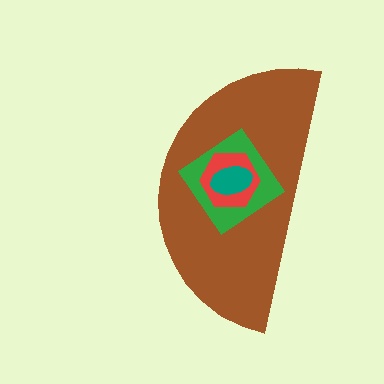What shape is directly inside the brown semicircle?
The green diamond.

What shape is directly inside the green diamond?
The red hexagon.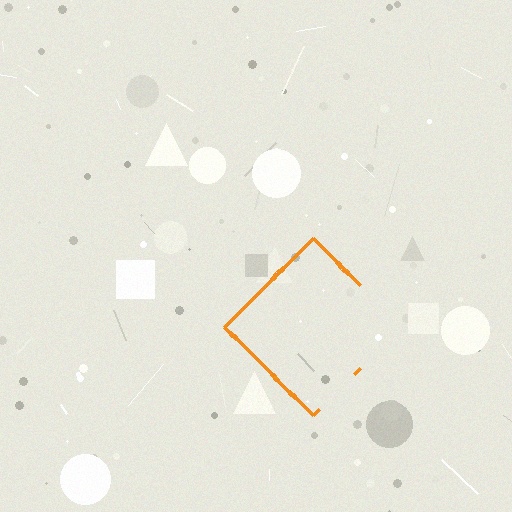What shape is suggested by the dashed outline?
The dashed outline suggests a diamond.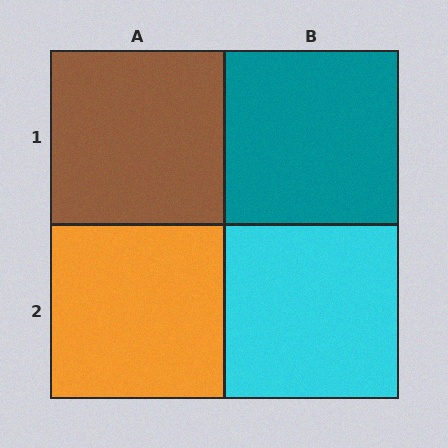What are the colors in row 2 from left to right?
Orange, cyan.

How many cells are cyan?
1 cell is cyan.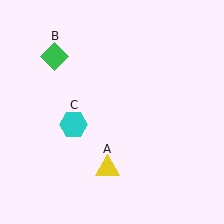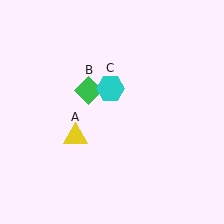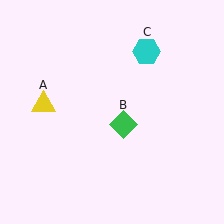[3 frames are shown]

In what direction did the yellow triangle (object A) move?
The yellow triangle (object A) moved up and to the left.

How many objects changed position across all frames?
3 objects changed position: yellow triangle (object A), green diamond (object B), cyan hexagon (object C).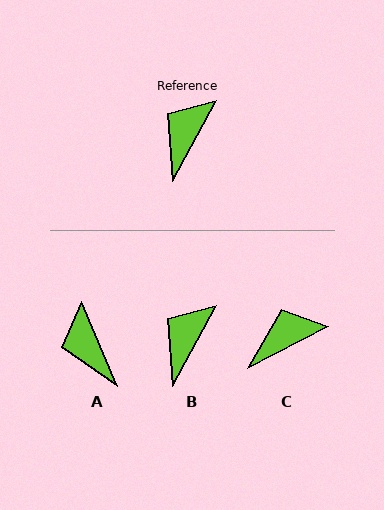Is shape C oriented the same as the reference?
No, it is off by about 34 degrees.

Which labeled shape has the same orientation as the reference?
B.